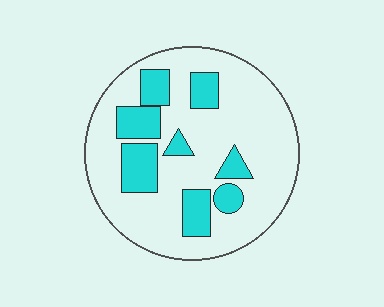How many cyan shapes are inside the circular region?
8.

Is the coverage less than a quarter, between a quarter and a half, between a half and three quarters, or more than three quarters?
Less than a quarter.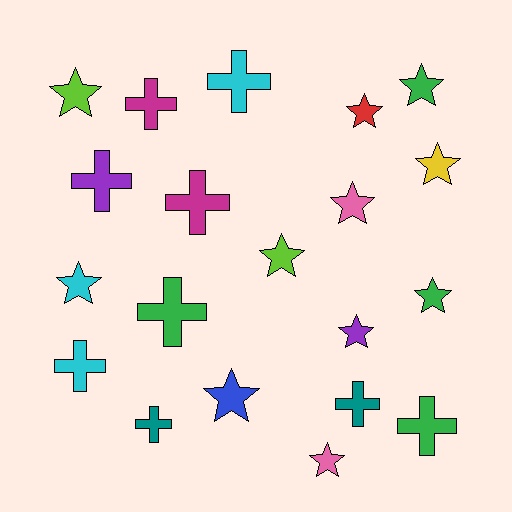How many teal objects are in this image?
There are 2 teal objects.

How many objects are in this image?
There are 20 objects.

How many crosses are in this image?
There are 9 crosses.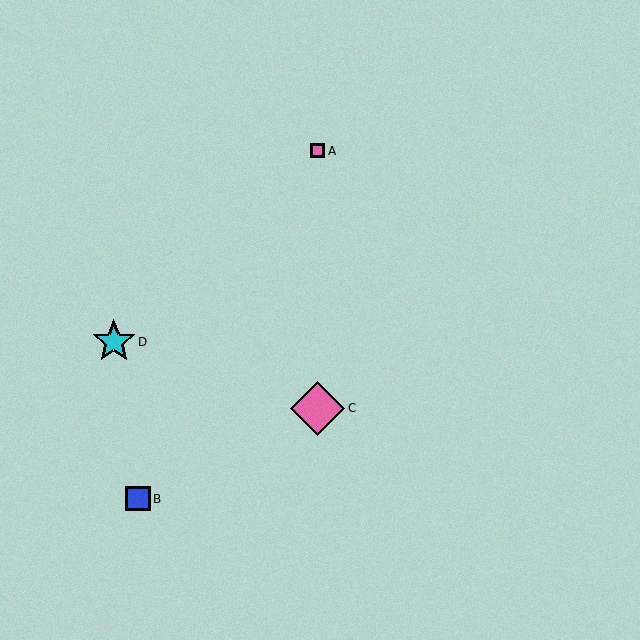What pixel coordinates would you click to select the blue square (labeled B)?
Click at (138, 499) to select the blue square B.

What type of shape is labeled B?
Shape B is a blue square.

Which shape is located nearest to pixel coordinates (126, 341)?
The cyan star (labeled D) at (114, 342) is nearest to that location.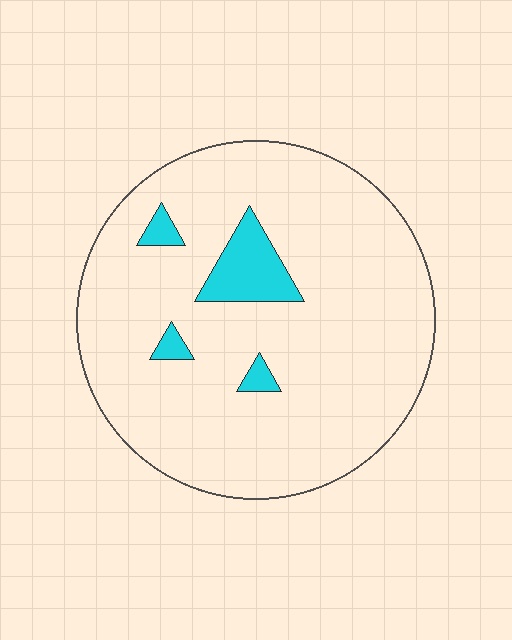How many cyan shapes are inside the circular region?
4.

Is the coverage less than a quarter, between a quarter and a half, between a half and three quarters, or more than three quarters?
Less than a quarter.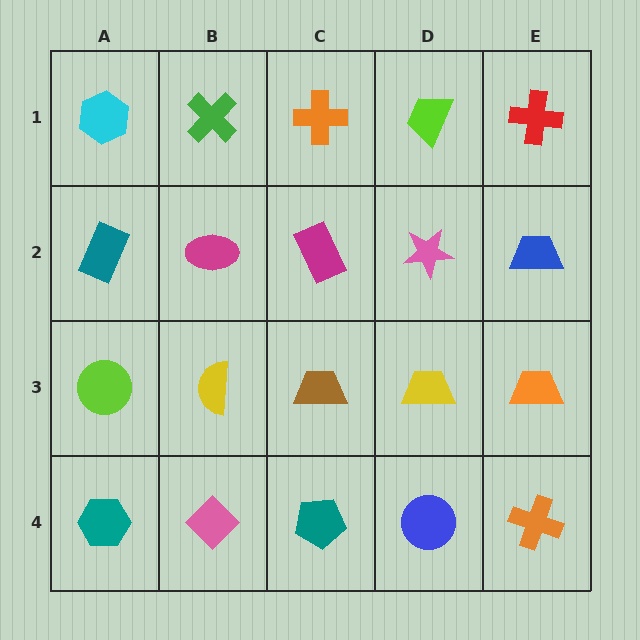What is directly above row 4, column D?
A yellow trapezoid.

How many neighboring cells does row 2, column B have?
4.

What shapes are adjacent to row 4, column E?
An orange trapezoid (row 3, column E), a blue circle (row 4, column D).